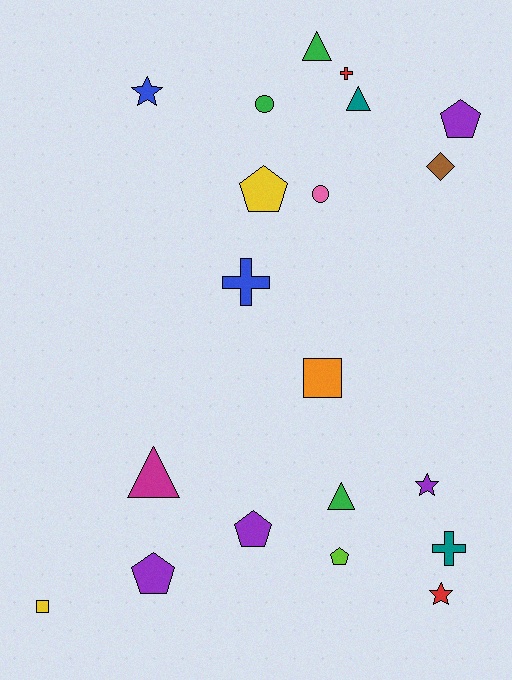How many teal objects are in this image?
There are 2 teal objects.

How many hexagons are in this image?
There are no hexagons.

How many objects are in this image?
There are 20 objects.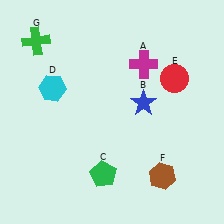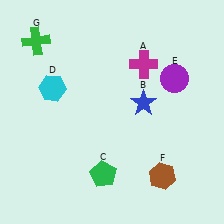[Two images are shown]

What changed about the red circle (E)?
In Image 1, E is red. In Image 2, it changed to purple.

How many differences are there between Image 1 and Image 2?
There is 1 difference between the two images.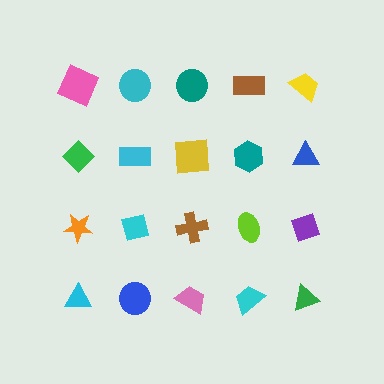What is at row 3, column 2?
A cyan square.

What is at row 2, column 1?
A green diamond.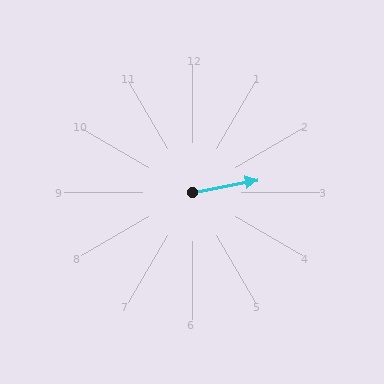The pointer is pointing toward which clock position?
Roughly 3 o'clock.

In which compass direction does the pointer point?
East.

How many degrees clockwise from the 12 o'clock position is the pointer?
Approximately 80 degrees.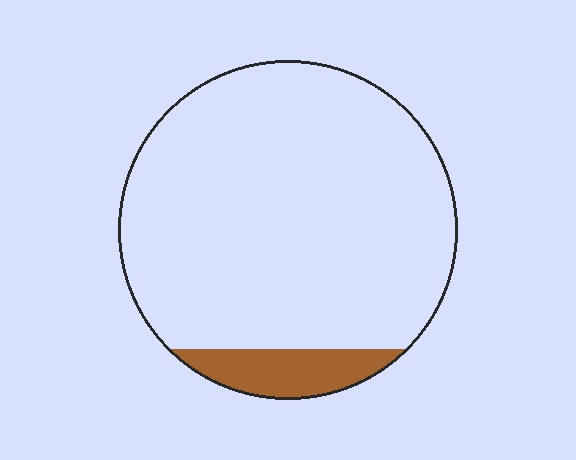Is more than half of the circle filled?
No.